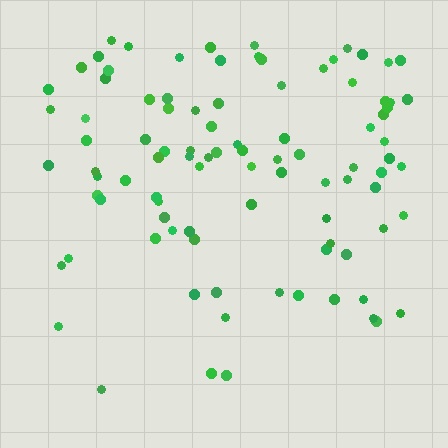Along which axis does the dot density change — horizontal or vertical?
Vertical.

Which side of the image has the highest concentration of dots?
The top.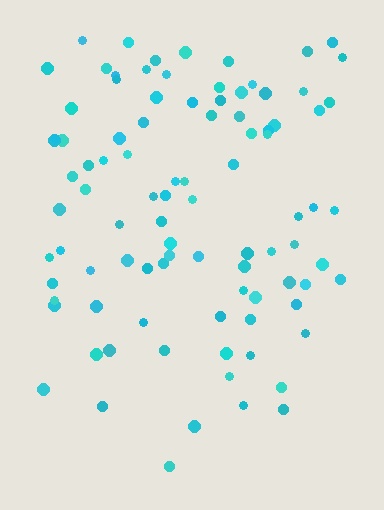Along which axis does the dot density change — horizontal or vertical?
Vertical.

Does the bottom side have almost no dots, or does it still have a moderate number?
Still a moderate number, just noticeably fewer than the top.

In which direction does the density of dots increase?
From bottom to top, with the top side densest.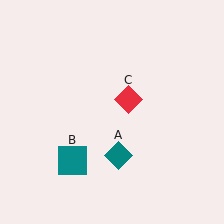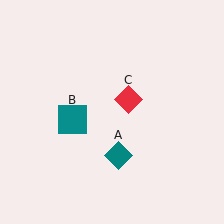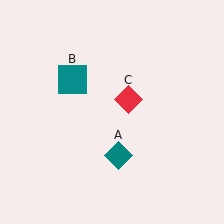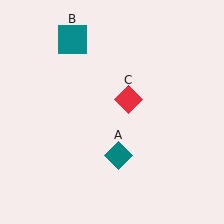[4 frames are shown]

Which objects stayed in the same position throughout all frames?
Teal diamond (object A) and red diamond (object C) remained stationary.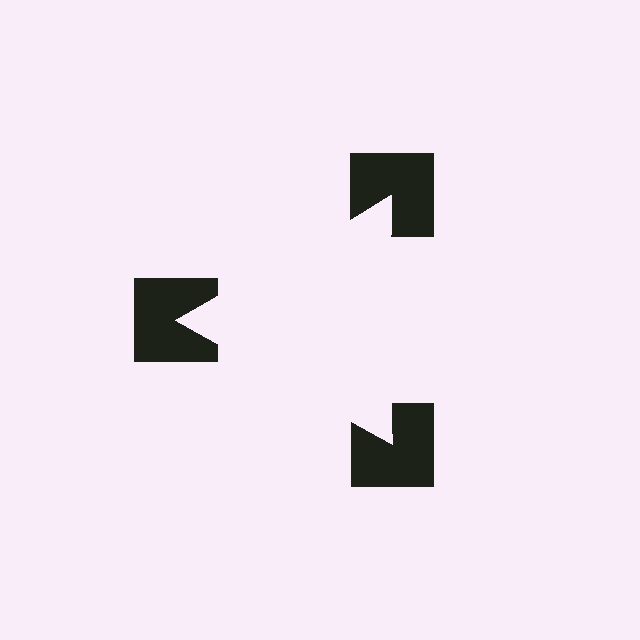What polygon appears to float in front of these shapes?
An illusory triangle — its edges are inferred from the aligned wedge cuts in the notched squares, not physically drawn.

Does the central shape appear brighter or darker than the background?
It typically appears slightly brighter than the background, even though no actual brightness change is drawn.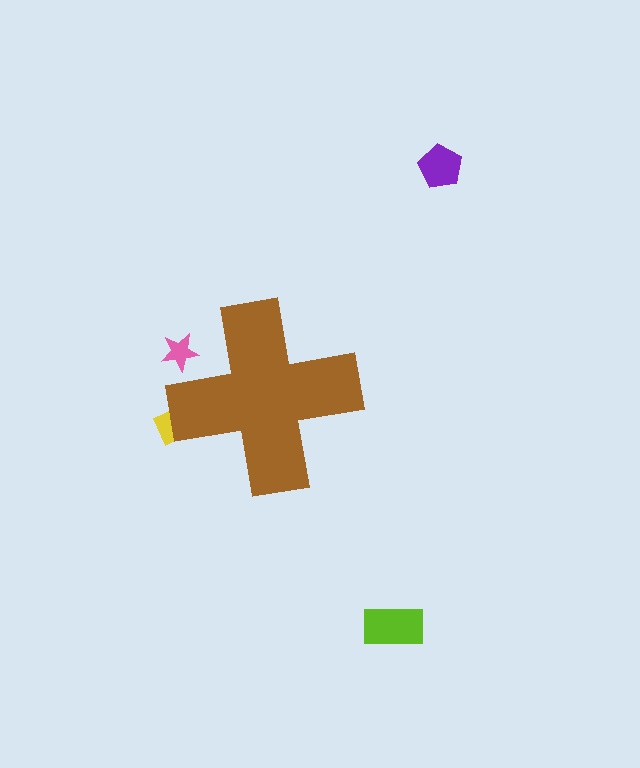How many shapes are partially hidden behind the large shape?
2 shapes are partially hidden.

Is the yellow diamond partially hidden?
Yes, the yellow diamond is partially hidden behind the brown cross.